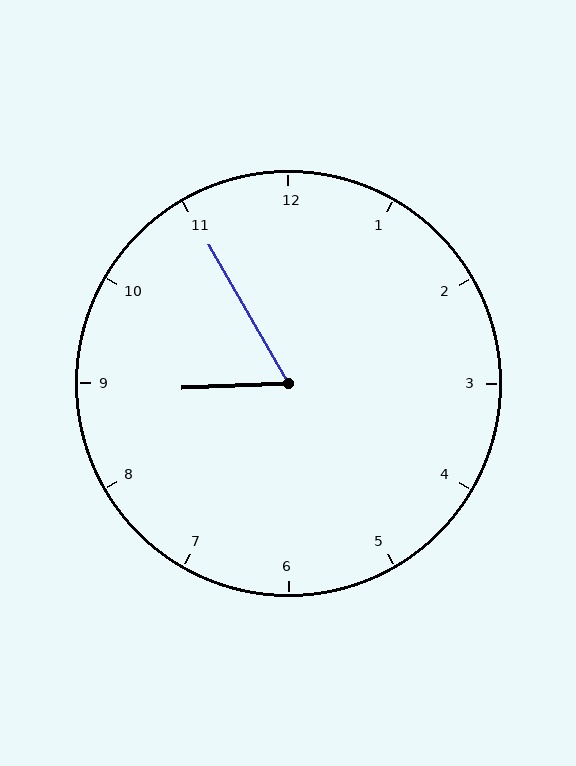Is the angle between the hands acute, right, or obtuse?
It is acute.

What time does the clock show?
8:55.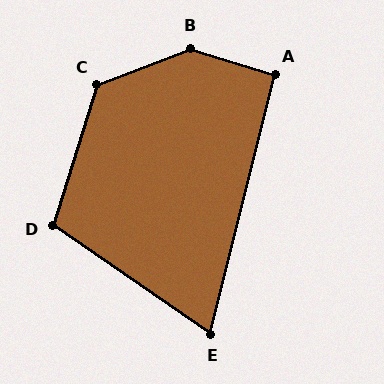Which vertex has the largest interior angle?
B, at approximately 142 degrees.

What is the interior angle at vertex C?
Approximately 129 degrees (obtuse).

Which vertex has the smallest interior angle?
E, at approximately 69 degrees.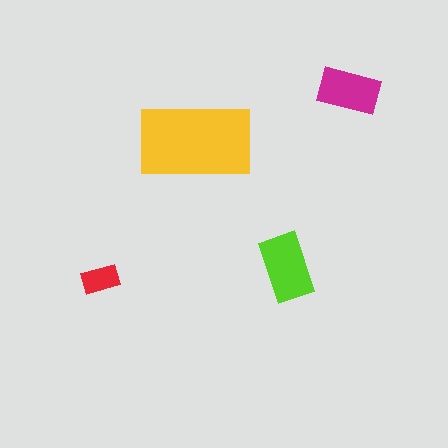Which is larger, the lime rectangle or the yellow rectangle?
The yellow one.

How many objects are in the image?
There are 4 objects in the image.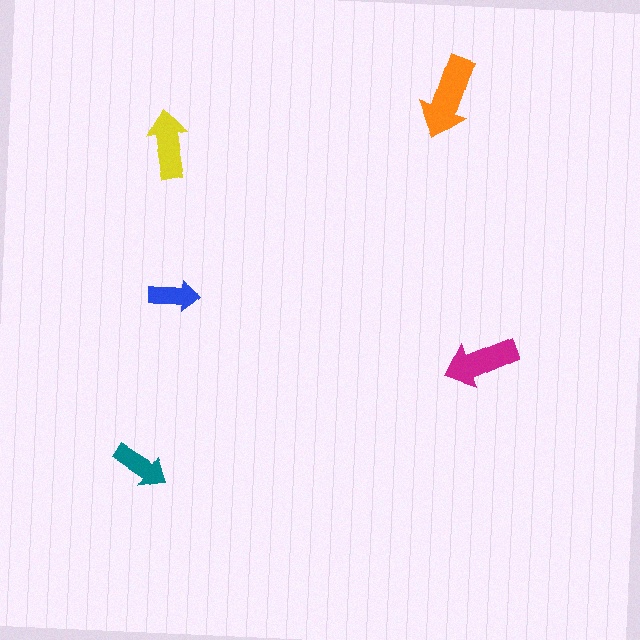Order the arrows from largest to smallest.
the orange one, the magenta one, the yellow one, the teal one, the blue one.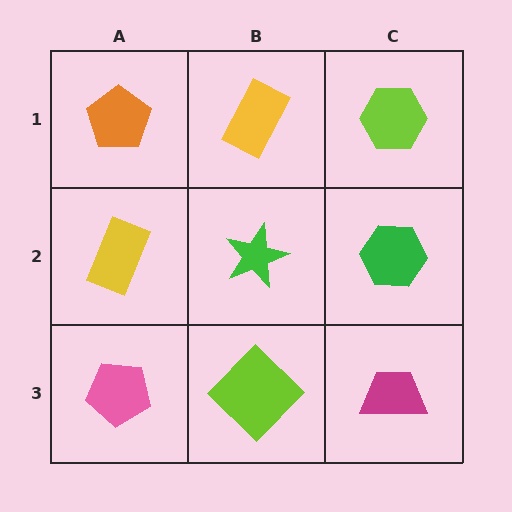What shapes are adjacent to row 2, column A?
An orange pentagon (row 1, column A), a pink pentagon (row 3, column A), a green star (row 2, column B).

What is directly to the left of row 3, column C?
A lime diamond.